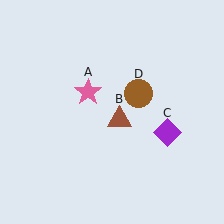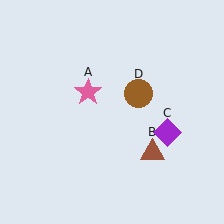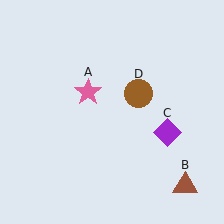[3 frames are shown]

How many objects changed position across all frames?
1 object changed position: brown triangle (object B).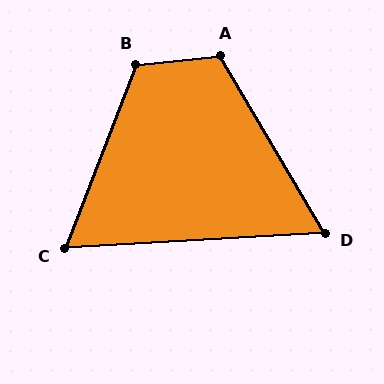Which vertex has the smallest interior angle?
D, at approximately 63 degrees.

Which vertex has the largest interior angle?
B, at approximately 117 degrees.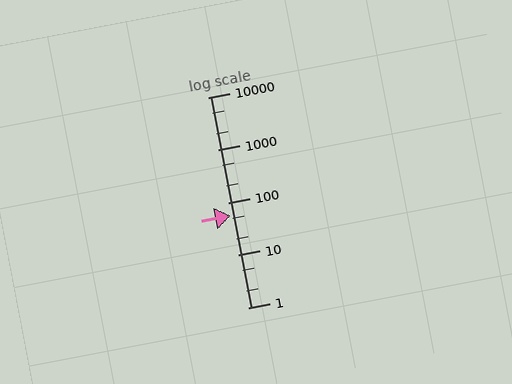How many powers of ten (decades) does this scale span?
The scale spans 4 decades, from 1 to 10000.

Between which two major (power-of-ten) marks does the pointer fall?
The pointer is between 10 and 100.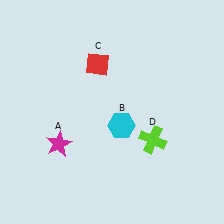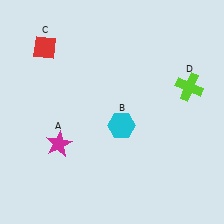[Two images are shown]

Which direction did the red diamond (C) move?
The red diamond (C) moved left.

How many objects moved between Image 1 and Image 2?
2 objects moved between the two images.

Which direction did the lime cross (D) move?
The lime cross (D) moved up.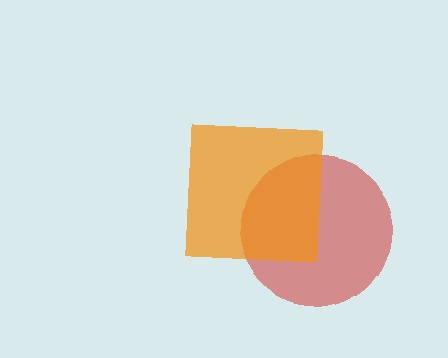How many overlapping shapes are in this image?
There are 2 overlapping shapes in the image.